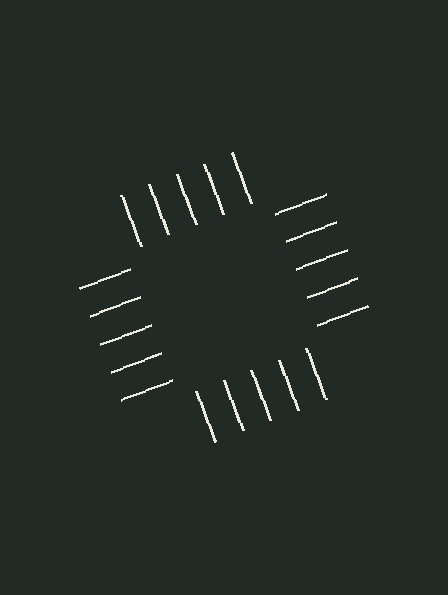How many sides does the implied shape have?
4 sides — the line-ends trace a square.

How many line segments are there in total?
20 — 5 along each of the 4 edges.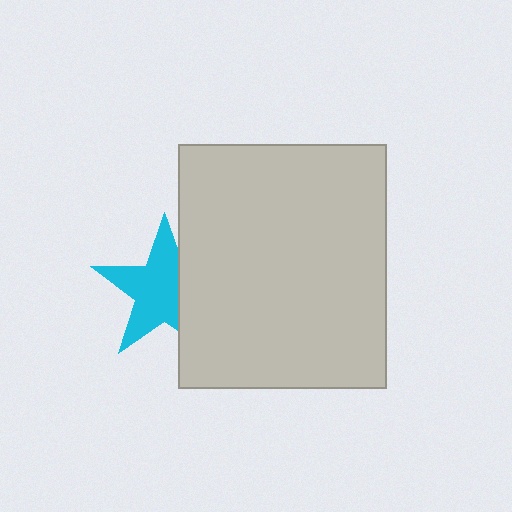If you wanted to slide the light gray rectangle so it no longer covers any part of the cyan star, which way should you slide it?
Slide it right — that is the most direct way to separate the two shapes.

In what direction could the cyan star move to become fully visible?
The cyan star could move left. That would shift it out from behind the light gray rectangle entirely.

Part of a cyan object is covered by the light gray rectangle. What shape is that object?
It is a star.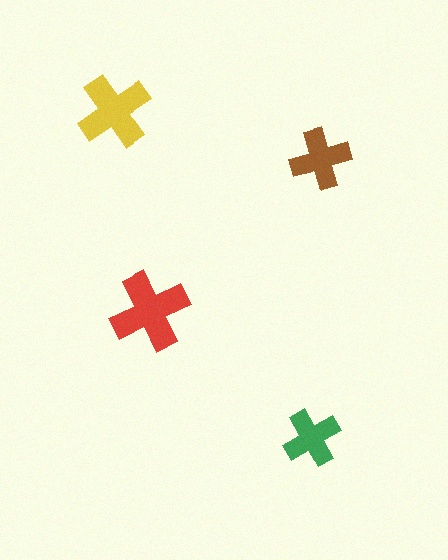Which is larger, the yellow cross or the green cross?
The yellow one.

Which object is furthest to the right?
The brown cross is rightmost.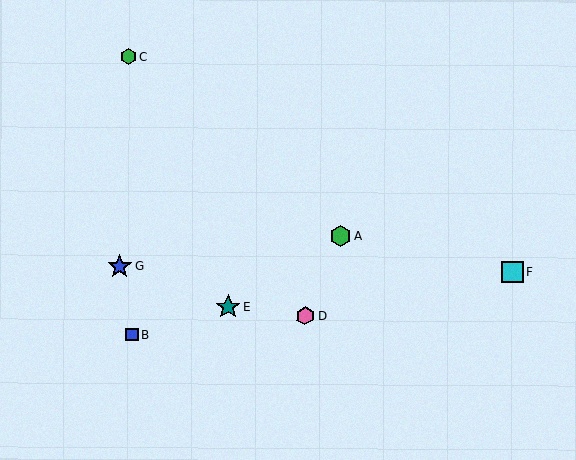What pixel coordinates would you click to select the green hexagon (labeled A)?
Click at (341, 236) to select the green hexagon A.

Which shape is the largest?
The teal star (labeled E) is the largest.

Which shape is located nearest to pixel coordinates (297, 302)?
The pink hexagon (labeled D) at (305, 316) is nearest to that location.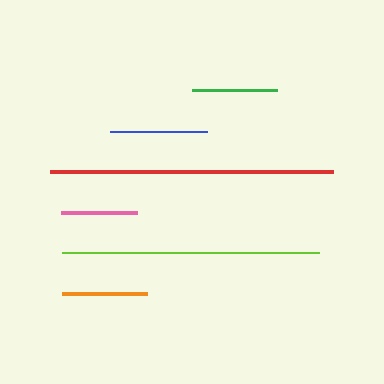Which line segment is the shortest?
The pink line is the shortest at approximately 76 pixels.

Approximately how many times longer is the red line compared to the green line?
The red line is approximately 3.3 times the length of the green line.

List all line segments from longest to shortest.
From longest to shortest: red, lime, blue, green, orange, pink.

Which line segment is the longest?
The red line is the longest at approximately 284 pixels.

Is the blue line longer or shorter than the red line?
The red line is longer than the blue line.